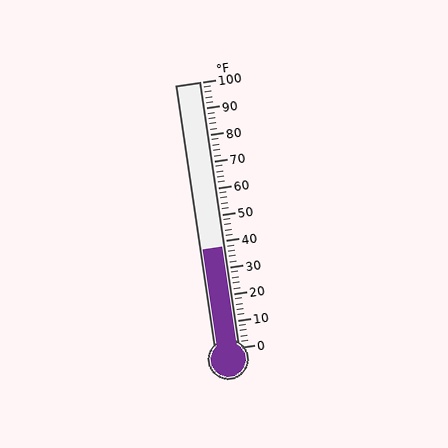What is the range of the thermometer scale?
The thermometer scale ranges from 0°F to 100°F.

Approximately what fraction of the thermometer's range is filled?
The thermometer is filled to approximately 40% of its range.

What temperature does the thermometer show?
The thermometer shows approximately 38°F.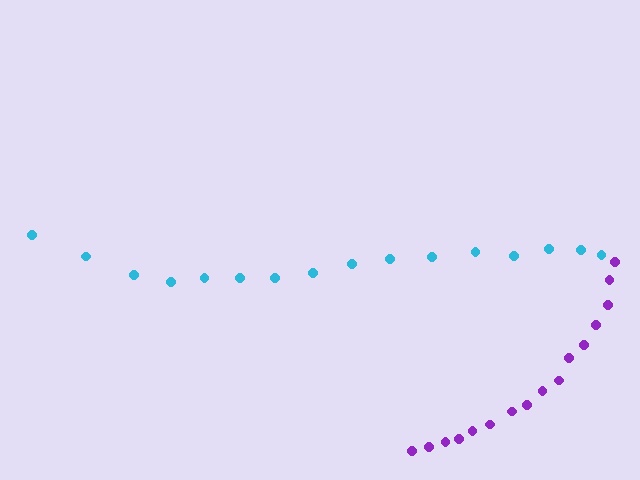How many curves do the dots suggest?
There are 2 distinct paths.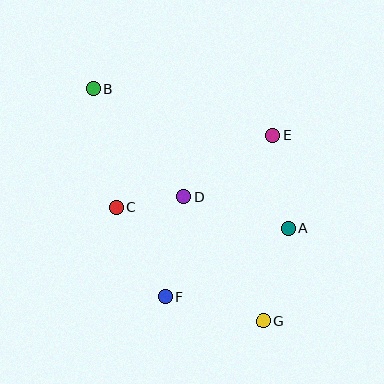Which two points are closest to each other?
Points C and D are closest to each other.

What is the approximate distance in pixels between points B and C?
The distance between B and C is approximately 121 pixels.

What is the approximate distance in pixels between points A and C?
The distance between A and C is approximately 174 pixels.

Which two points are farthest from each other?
Points B and G are farthest from each other.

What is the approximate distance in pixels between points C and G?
The distance between C and G is approximately 186 pixels.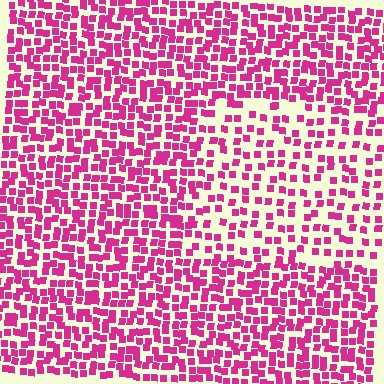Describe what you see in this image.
The image contains small magenta elements arranged at two different densities. A rectangle-shaped region is visible where the elements are less densely packed than the surrounding area.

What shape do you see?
I see a rectangle.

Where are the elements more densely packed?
The elements are more densely packed outside the rectangle boundary.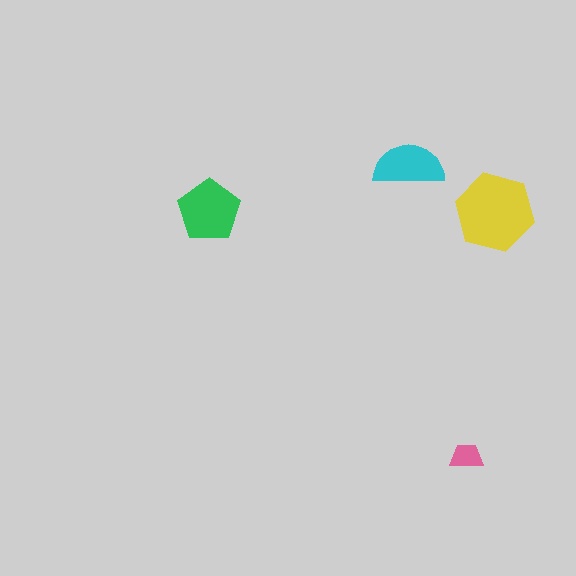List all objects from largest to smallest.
The yellow hexagon, the green pentagon, the cyan semicircle, the pink trapezoid.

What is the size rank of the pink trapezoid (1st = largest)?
4th.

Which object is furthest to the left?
The green pentagon is leftmost.